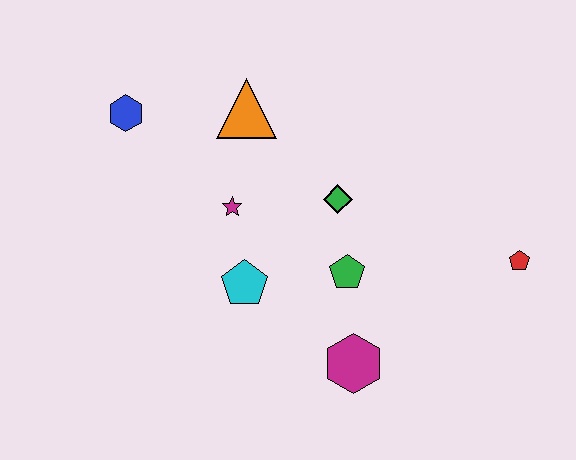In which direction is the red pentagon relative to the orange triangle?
The red pentagon is to the right of the orange triangle.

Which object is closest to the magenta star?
The cyan pentagon is closest to the magenta star.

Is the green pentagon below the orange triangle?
Yes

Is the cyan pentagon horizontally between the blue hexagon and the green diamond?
Yes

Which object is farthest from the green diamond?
The blue hexagon is farthest from the green diamond.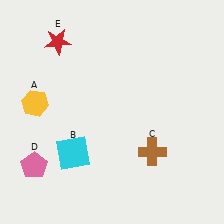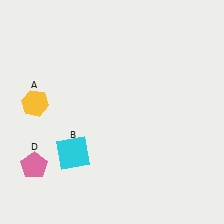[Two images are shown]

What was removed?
The red star (E), the brown cross (C) were removed in Image 2.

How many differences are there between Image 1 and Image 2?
There are 2 differences between the two images.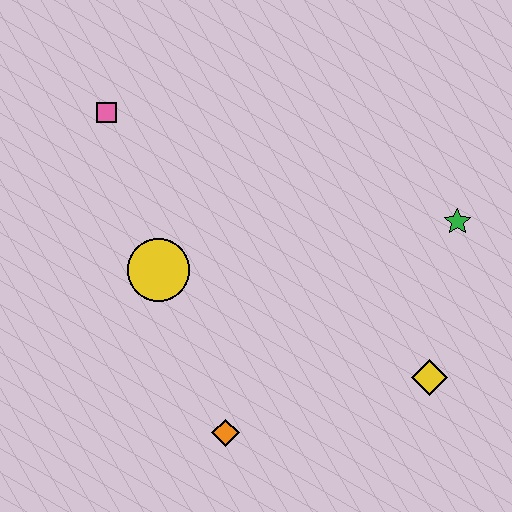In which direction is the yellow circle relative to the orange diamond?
The yellow circle is above the orange diamond.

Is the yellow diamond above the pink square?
No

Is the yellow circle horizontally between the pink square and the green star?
Yes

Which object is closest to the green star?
The yellow diamond is closest to the green star.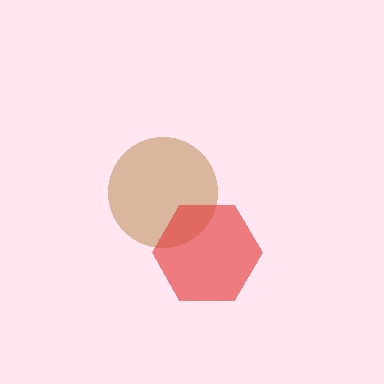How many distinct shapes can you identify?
There are 2 distinct shapes: a brown circle, a red hexagon.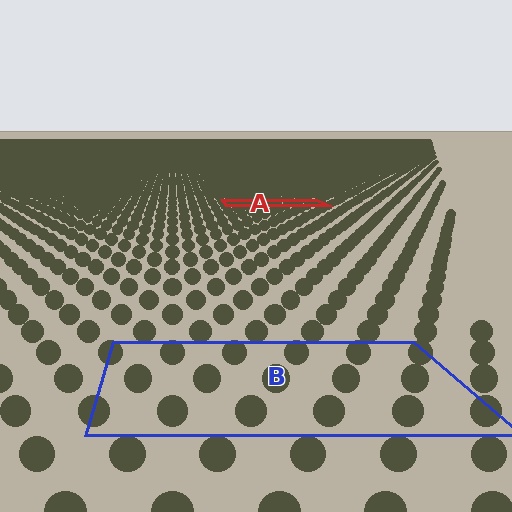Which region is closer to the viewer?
Region B is closer. The texture elements there are larger and more spread out.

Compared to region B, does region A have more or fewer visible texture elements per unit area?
Region A has more texture elements per unit area — they are packed more densely because it is farther away.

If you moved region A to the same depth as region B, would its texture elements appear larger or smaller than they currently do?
They would appear larger. At a closer depth, the same texture elements are projected at a bigger on-screen size.